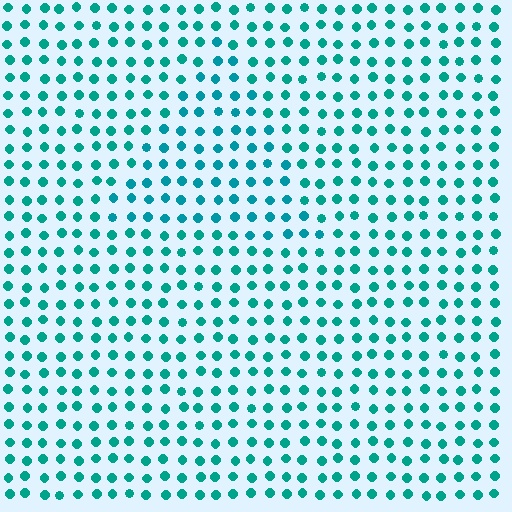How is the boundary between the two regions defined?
The boundary is defined purely by a slight shift in hue (about 14 degrees). Spacing, size, and orientation are identical on both sides.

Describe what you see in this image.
The image is filled with small teal elements in a uniform arrangement. A triangle-shaped region is visible where the elements are tinted to a slightly different hue, forming a subtle color boundary.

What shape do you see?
I see a triangle.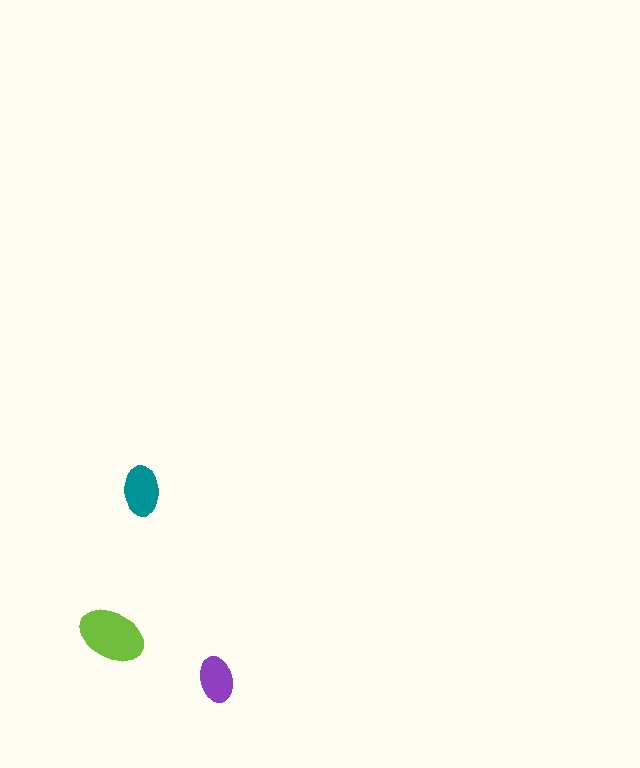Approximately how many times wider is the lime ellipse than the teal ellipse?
About 1.5 times wider.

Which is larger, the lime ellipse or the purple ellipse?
The lime one.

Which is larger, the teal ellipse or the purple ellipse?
The teal one.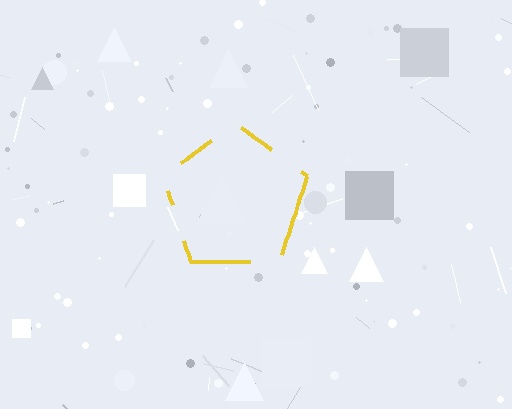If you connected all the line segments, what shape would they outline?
They would outline a pentagon.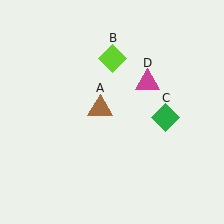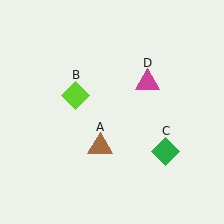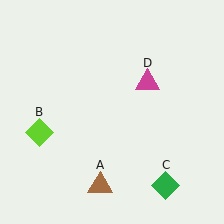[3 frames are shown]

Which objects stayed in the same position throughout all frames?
Magenta triangle (object D) remained stationary.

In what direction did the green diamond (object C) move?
The green diamond (object C) moved down.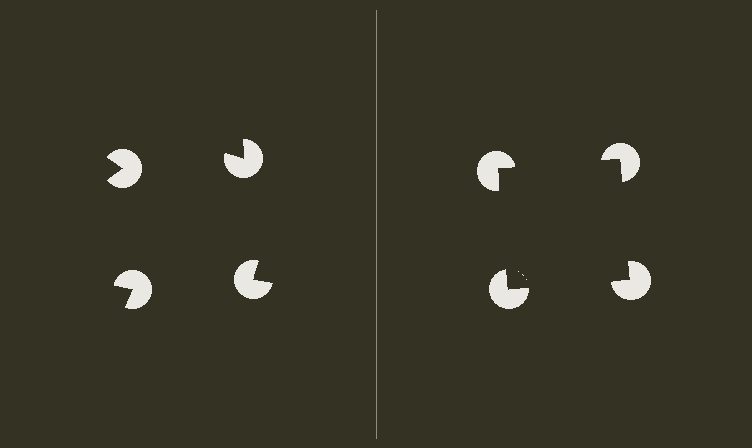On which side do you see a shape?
An illusory square appears on the right side. On the left side the wedge cuts are rotated, so no coherent shape forms.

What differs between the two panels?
The pac-man discs are positioned identically on both sides; only the wedge orientations differ. On the right they align to a square; on the left they are misaligned.